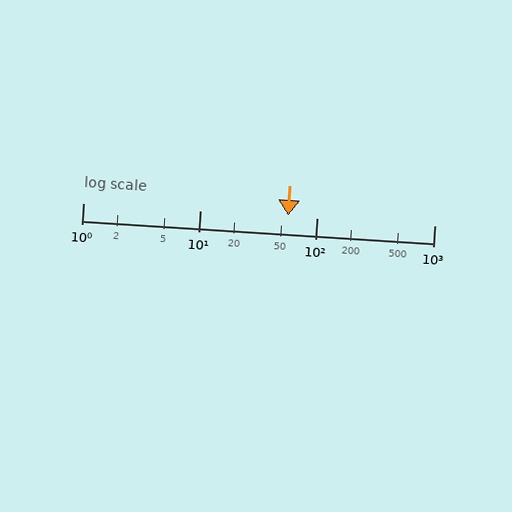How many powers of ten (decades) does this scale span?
The scale spans 3 decades, from 1 to 1000.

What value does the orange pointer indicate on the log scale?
The pointer indicates approximately 56.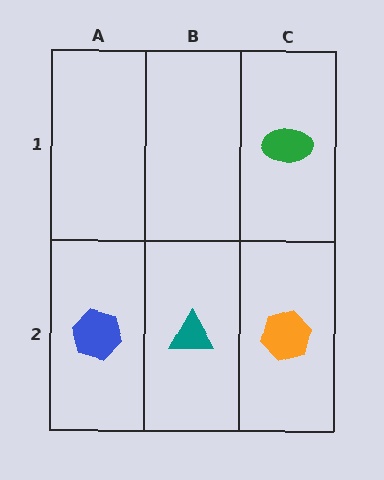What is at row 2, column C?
An orange hexagon.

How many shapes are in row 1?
1 shape.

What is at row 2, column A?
A blue hexagon.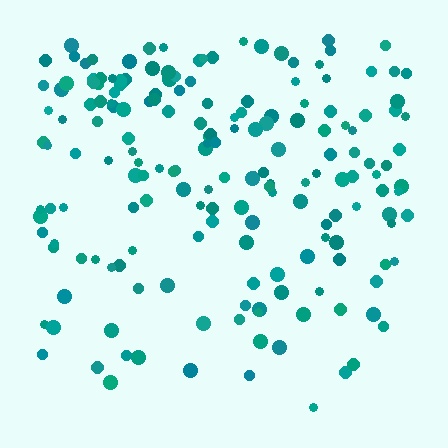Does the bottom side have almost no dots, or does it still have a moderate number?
Still a moderate number, just noticeably fewer than the top.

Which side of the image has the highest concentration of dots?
The top.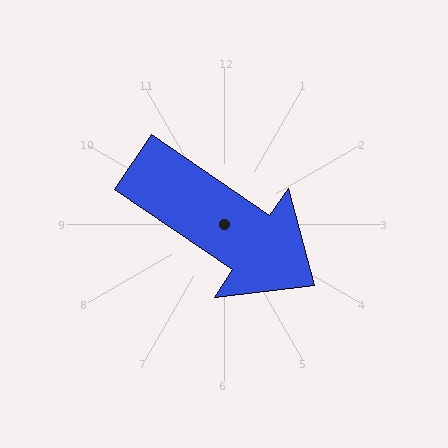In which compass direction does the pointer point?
Southeast.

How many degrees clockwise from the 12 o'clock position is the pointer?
Approximately 124 degrees.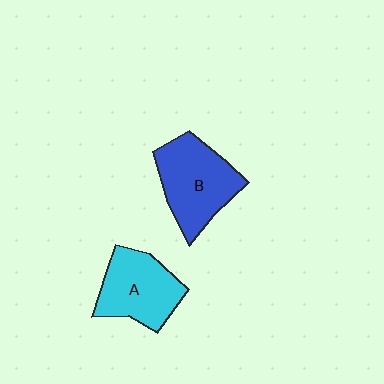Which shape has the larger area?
Shape B (blue).